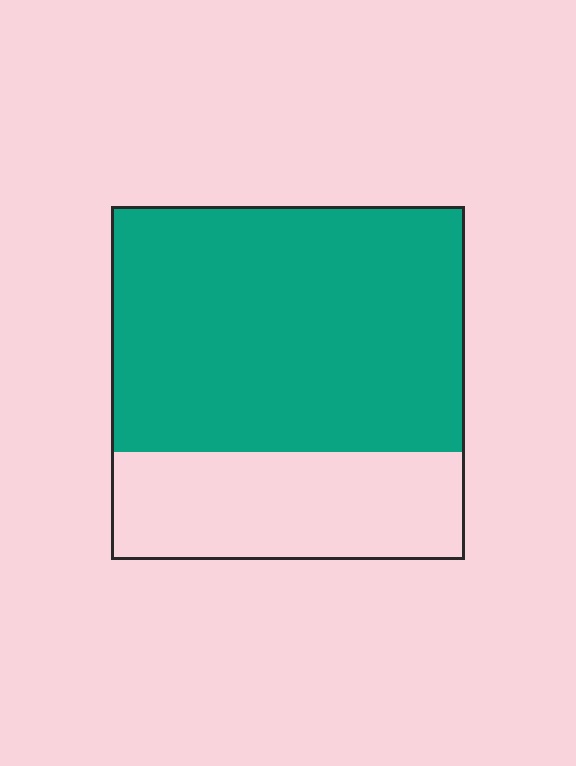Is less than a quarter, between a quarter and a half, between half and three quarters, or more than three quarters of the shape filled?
Between half and three quarters.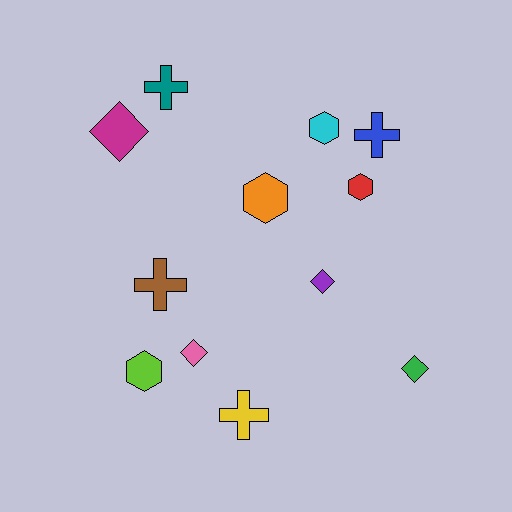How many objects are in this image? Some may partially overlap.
There are 12 objects.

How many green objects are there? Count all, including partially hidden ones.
There is 1 green object.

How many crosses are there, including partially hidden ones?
There are 4 crosses.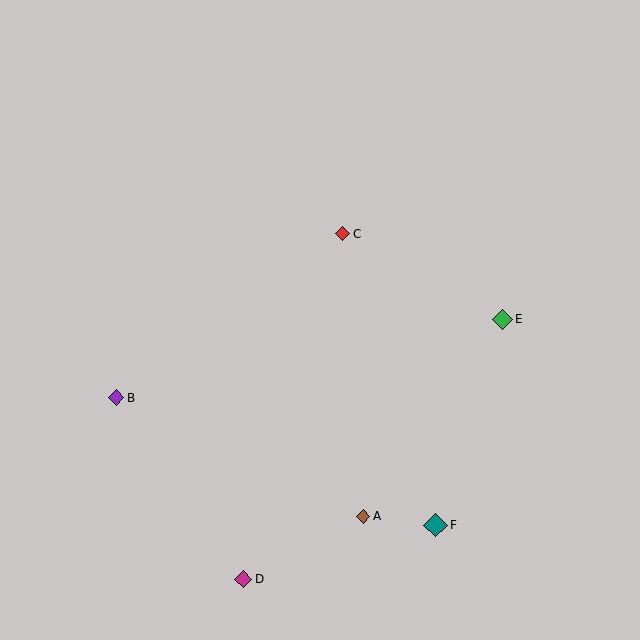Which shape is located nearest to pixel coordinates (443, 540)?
The teal diamond (labeled F) at (435, 525) is nearest to that location.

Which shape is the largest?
The teal diamond (labeled F) is the largest.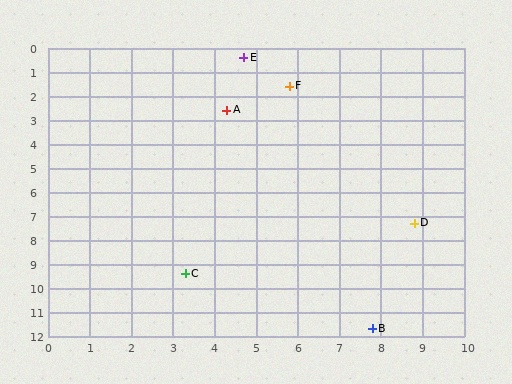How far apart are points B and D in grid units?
Points B and D are about 4.5 grid units apart.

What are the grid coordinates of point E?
Point E is at approximately (4.7, 0.4).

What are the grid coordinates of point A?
Point A is at approximately (4.3, 2.6).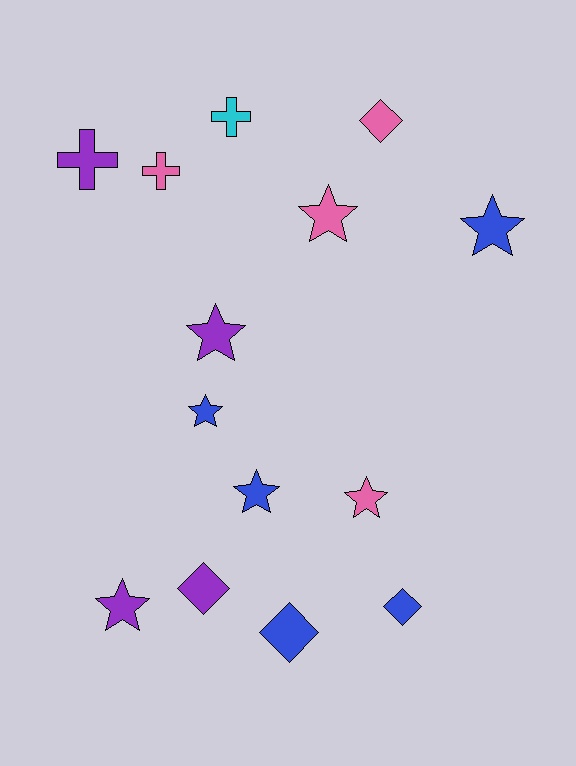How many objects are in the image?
There are 14 objects.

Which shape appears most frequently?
Star, with 7 objects.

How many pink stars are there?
There are 2 pink stars.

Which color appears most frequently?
Blue, with 5 objects.